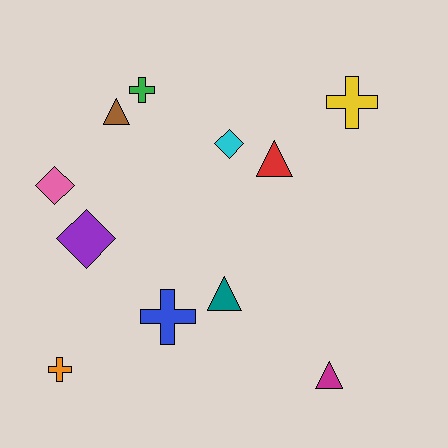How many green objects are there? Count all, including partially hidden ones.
There is 1 green object.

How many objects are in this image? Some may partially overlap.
There are 11 objects.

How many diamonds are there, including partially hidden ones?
There are 3 diamonds.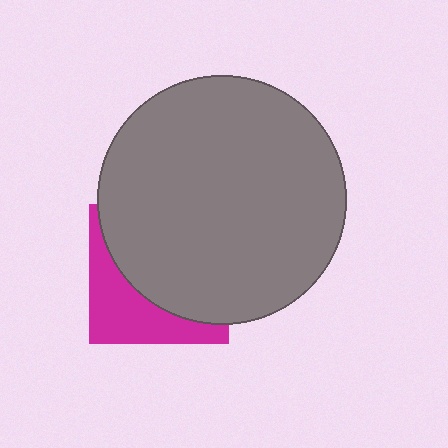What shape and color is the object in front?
The object in front is a gray circle.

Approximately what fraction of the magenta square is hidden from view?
Roughly 65% of the magenta square is hidden behind the gray circle.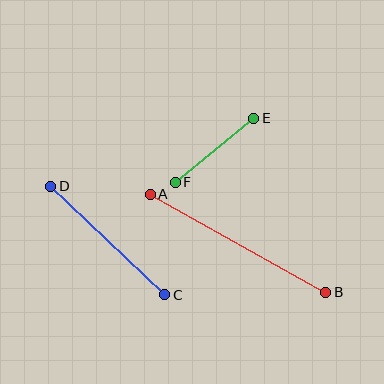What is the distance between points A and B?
The distance is approximately 201 pixels.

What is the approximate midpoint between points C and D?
The midpoint is at approximately (108, 241) pixels.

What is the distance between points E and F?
The distance is approximately 101 pixels.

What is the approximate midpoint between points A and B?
The midpoint is at approximately (238, 243) pixels.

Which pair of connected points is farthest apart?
Points A and B are farthest apart.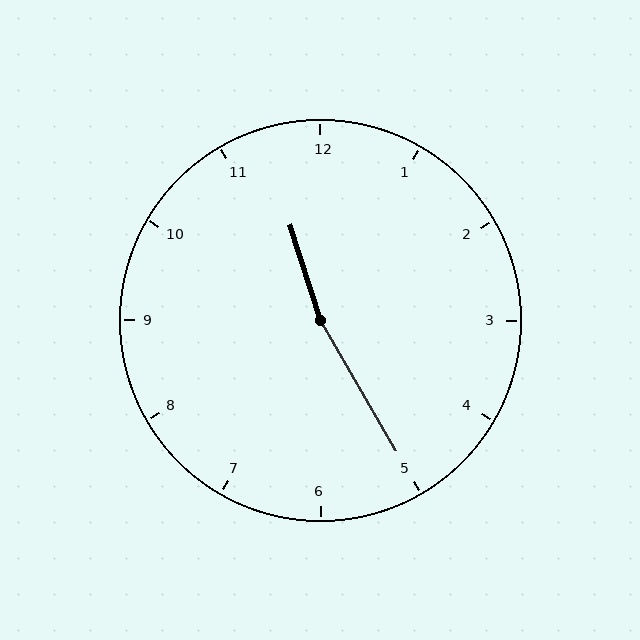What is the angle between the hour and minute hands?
Approximately 168 degrees.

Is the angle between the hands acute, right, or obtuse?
It is obtuse.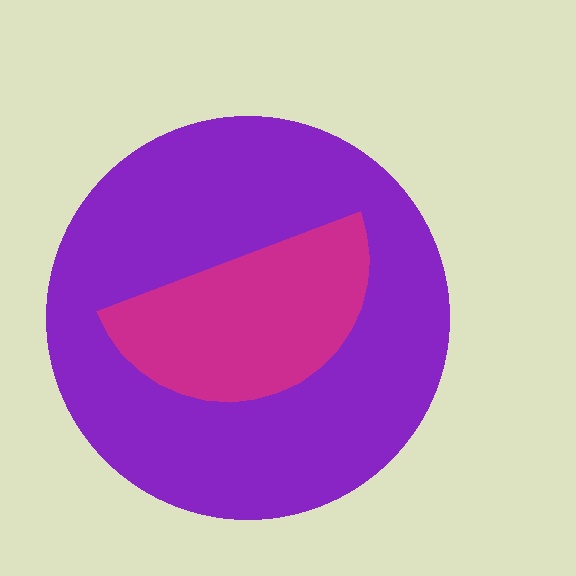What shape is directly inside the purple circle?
The magenta semicircle.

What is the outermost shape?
The purple circle.